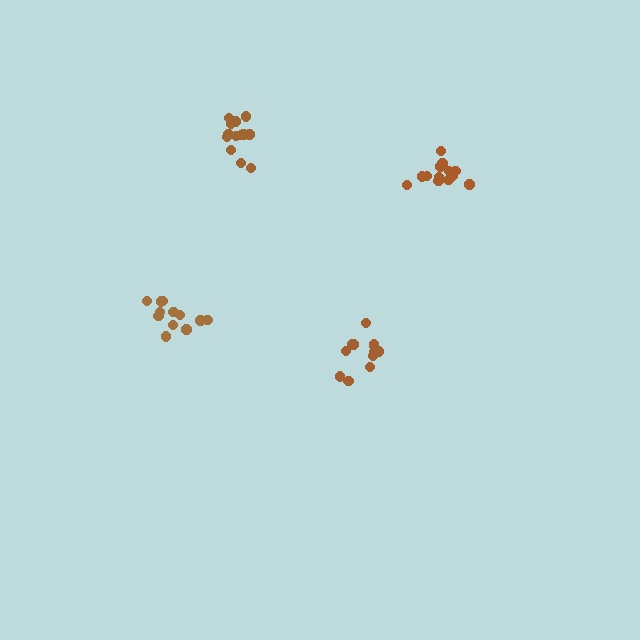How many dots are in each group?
Group 1: 12 dots, Group 2: 13 dots, Group 3: 14 dots, Group 4: 12 dots (51 total).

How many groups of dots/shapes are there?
There are 4 groups.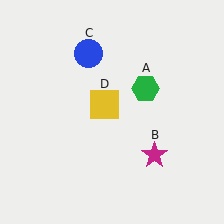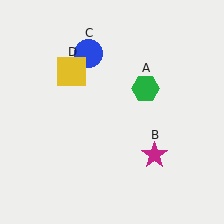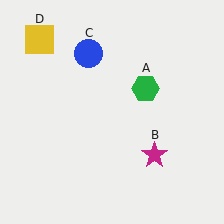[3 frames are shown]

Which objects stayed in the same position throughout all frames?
Green hexagon (object A) and magenta star (object B) and blue circle (object C) remained stationary.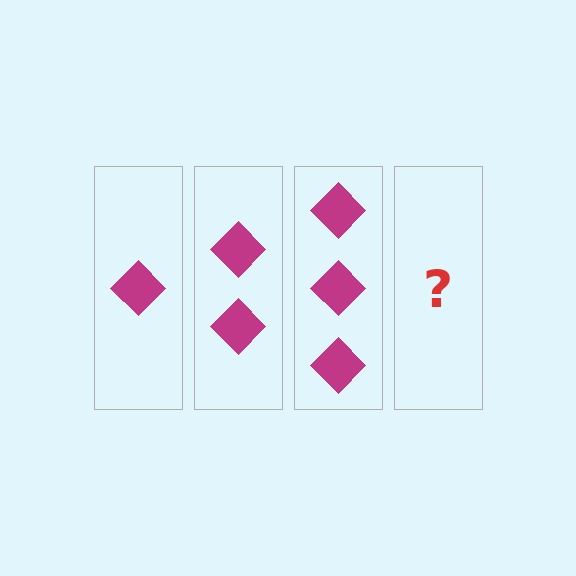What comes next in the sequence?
The next element should be 4 diamonds.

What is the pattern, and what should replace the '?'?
The pattern is that each step adds one more diamond. The '?' should be 4 diamonds.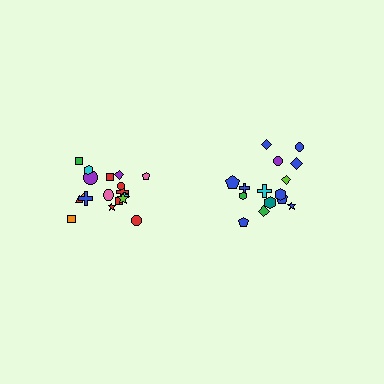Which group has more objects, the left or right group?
The left group.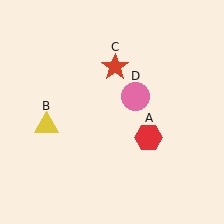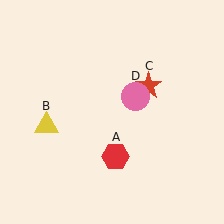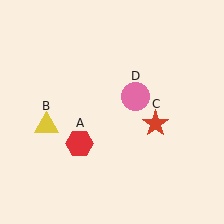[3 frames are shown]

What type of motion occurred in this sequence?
The red hexagon (object A), red star (object C) rotated clockwise around the center of the scene.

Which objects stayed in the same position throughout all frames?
Yellow triangle (object B) and pink circle (object D) remained stationary.